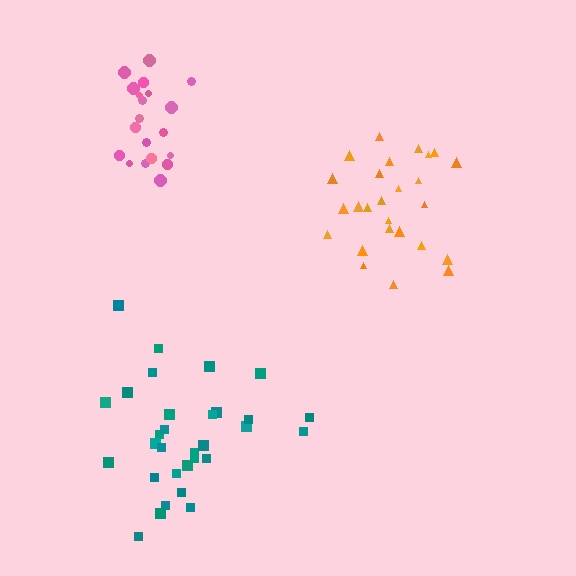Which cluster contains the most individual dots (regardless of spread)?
Teal (31).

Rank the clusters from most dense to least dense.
orange, pink, teal.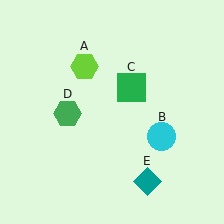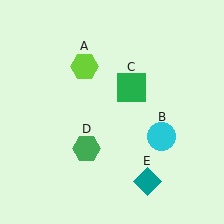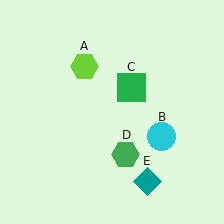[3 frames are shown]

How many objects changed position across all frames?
1 object changed position: green hexagon (object D).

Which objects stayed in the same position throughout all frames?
Lime hexagon (object A) and cyan circle (object B) and green square (object C) and teal diamond (object E) remained stationary.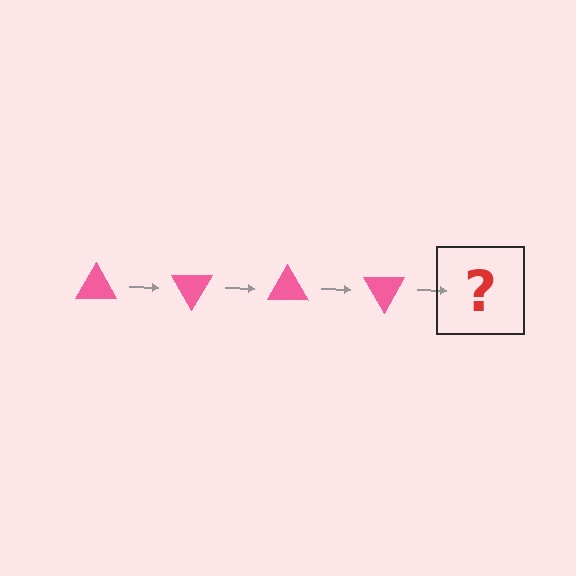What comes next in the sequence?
The next element should be a pink triangle rotated 240 degrees.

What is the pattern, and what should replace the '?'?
The pattern is that the triangle rotates 60 degrees each step. The '?' should be a pink triangle rotated 240 degrees.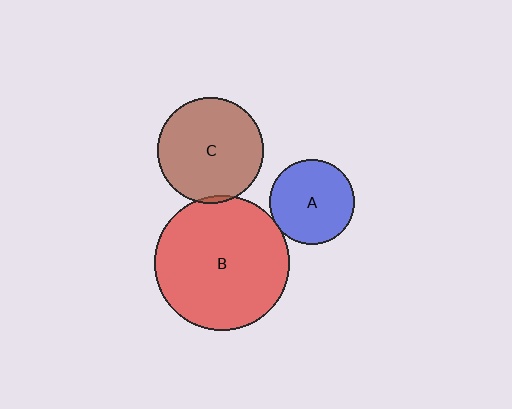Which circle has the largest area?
Circle B (red).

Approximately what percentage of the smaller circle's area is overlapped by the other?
Approximately 5%.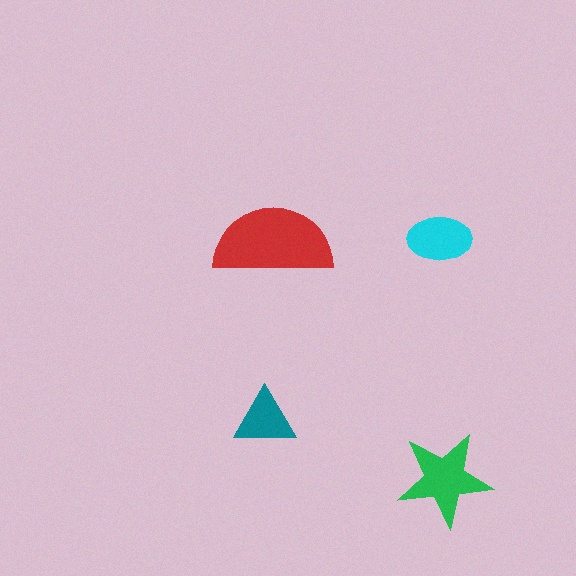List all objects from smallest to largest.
The teal triangle, the cyan ellipse, the green star, the red semicircle.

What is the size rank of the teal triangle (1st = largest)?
4th.